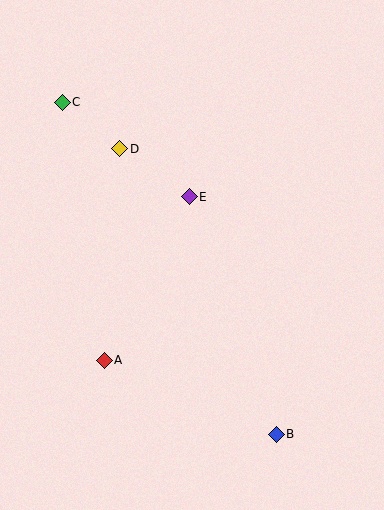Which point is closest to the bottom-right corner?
Point B is closest to the bottom-right corner.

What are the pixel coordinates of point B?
Point B is at (276, 434).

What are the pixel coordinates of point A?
Point A is at (104, 360).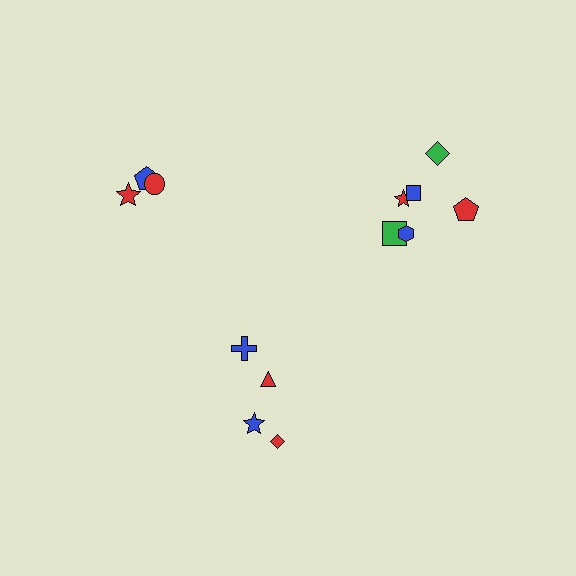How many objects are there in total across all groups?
There are 13 objects.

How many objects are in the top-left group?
There are 3 objects.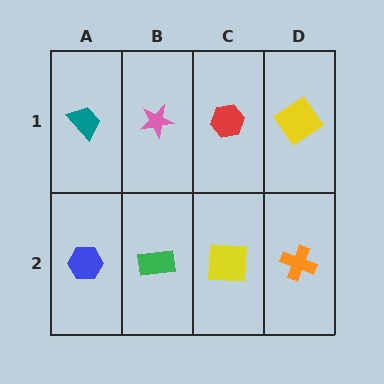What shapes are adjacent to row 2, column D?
A yellow diamond (row 1, column D), a yellow square (row 2, column C).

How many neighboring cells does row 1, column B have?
3.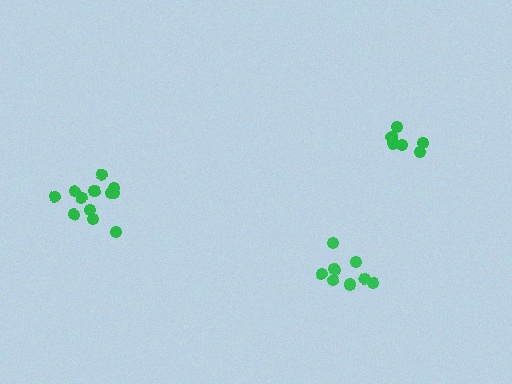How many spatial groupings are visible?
There are 3 spatial groupings.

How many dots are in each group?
Group 1: 9 dots, Group 2: 6 dots, Group 3: 12 dots (27 total).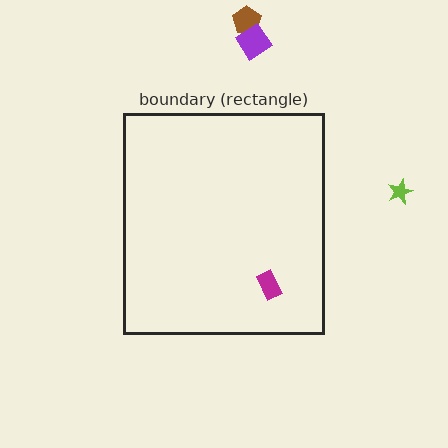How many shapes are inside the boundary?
1 inside, 3 outside.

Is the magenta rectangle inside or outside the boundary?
Inside.